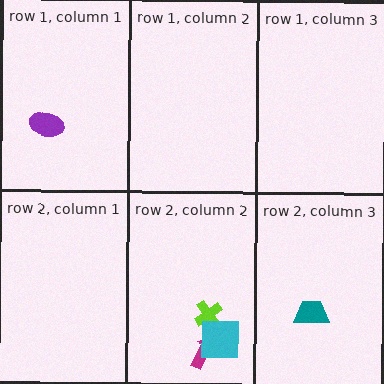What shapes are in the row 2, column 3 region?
The teal trapezoid.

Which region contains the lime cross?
The row 2, column 2 region.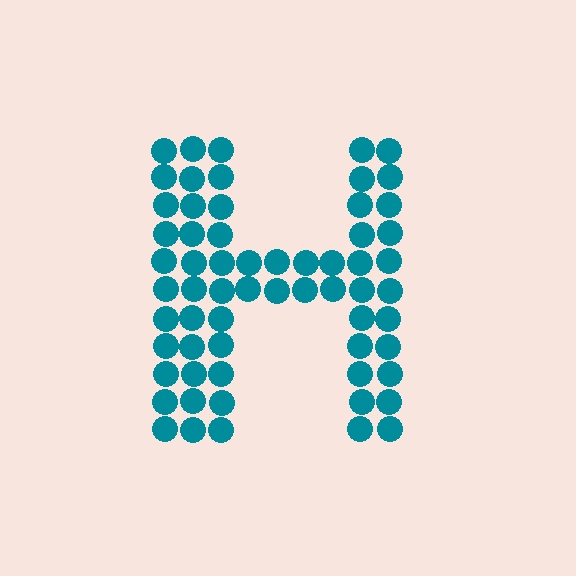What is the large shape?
The large shape is the letter H.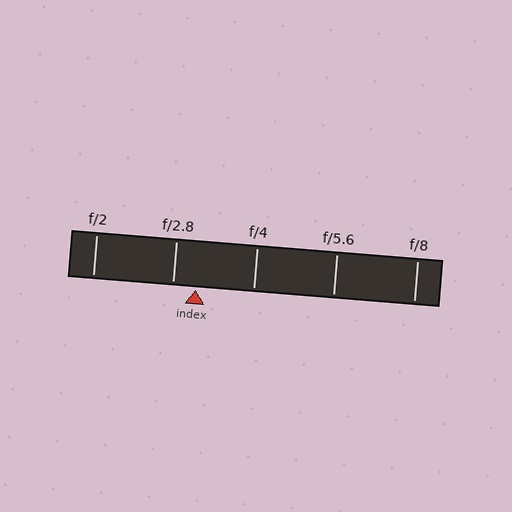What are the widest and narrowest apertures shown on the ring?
The widest aperture shown is f/2 and the narrowest is f/8.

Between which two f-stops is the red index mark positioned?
The index mark is between f/2.8 and f/4.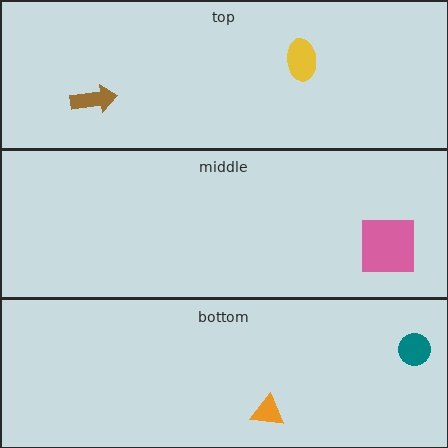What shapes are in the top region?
The yellow ellipse, the brown arrow.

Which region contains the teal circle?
The bottom region.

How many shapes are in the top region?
2.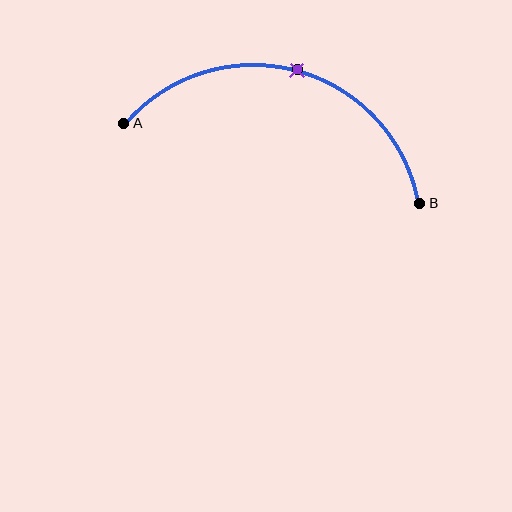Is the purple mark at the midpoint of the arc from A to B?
Yes. The purple mark lies on the arc at equal arc-length from both A and B — it is the arc midpoint.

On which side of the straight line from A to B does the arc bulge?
The arc bulges above the straight line connecting A and B.